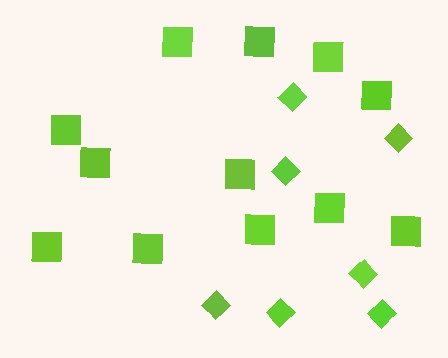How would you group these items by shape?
There are 2 groups: one group of diamonds (7) and one group of squares (12).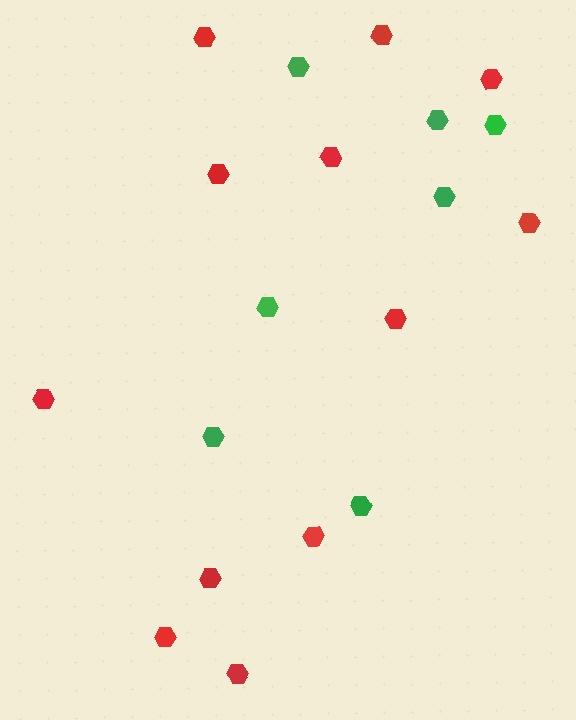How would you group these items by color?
There are 2 groups: one group of green hexagons (7) and one group of red hexagons (12).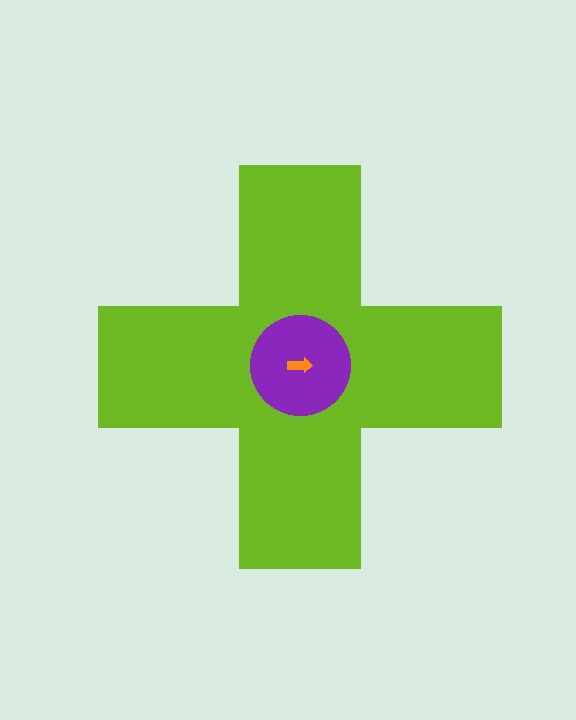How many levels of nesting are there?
3.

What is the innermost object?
The orange arrow.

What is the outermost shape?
The lime cross.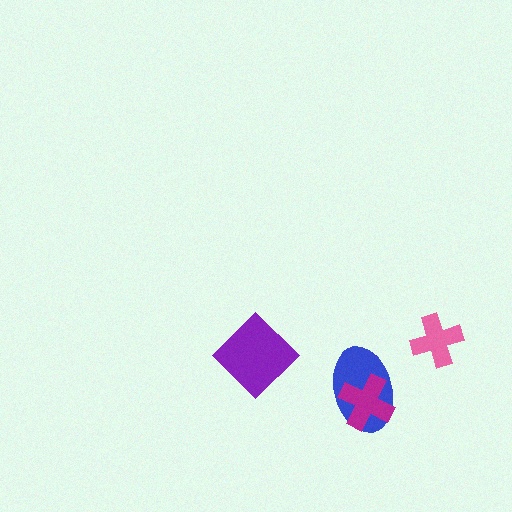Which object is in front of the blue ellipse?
The magenta cross is in front of the blue ellipse.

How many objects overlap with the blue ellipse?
1 object overlaps with the blue ellipse.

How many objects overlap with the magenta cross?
1 object overlaps with the magenta cross.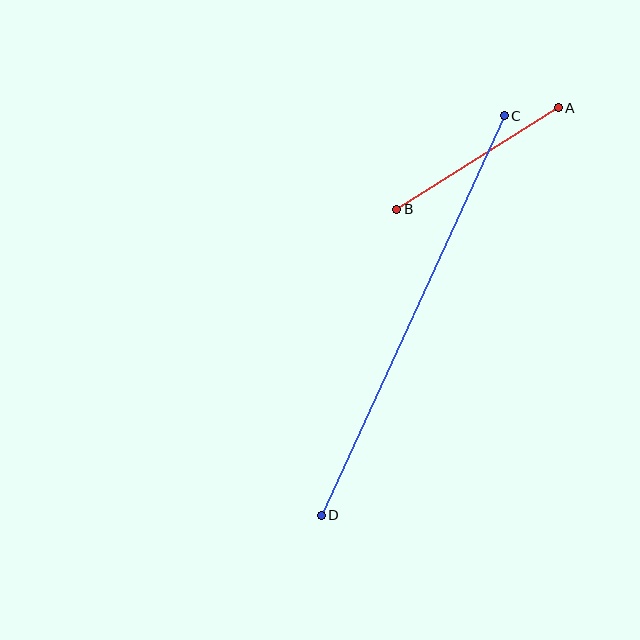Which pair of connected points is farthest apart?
Points C and D are farthest apart.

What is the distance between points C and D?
The distance is approximately 439 pixels.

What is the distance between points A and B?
The distance is approximately 191 pixels.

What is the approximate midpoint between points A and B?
The midpoint is at approximately (478, 159) pixels.